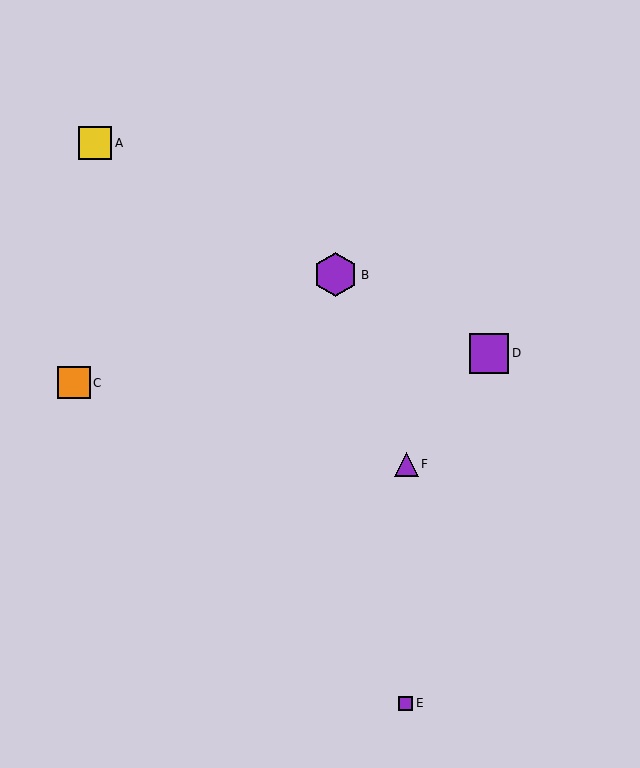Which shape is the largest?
The purple hexagon (labeled B) is the largest.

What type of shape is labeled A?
Shape A is a yellow square.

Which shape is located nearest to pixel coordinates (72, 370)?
The orange square (labeled C) at (74, 383) is nearest to that location.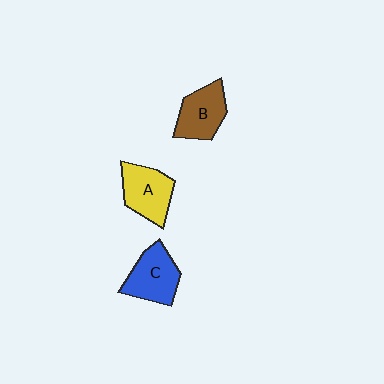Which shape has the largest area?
Shape A (yellow).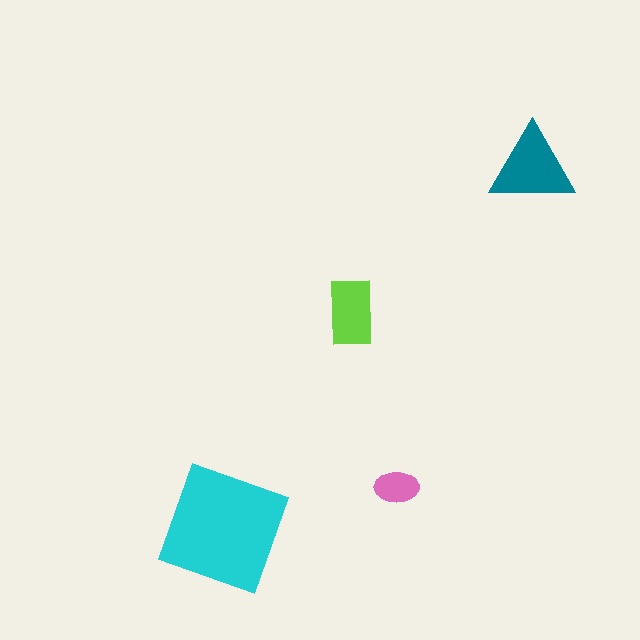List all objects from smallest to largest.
The pink ellipse, the lime rectangle, the teal triangle, the cyan square.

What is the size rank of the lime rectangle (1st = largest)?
3rd.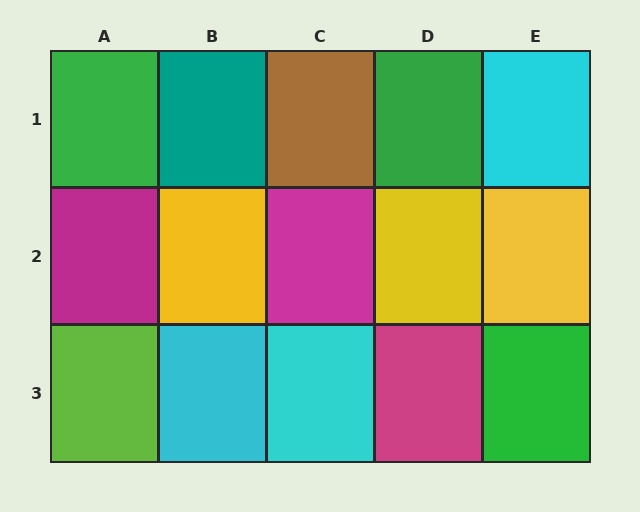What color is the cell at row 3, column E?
Green.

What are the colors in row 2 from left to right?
Magenta, yellow, magenta, yellow, yellow.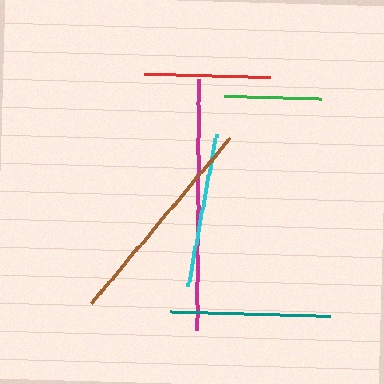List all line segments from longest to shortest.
From longest to shortest: magenta, brown, teal, cyan, red, green.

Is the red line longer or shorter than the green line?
The red line is longer than the green line.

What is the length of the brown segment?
The brown segment is approximately 216 pixels long.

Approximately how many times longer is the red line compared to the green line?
The red line is approximately 1.3 times the length of the green line.